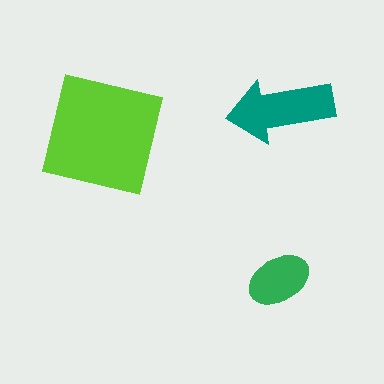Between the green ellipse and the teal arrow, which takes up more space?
The teal arrow.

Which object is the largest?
The lime square.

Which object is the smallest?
The green ellipse.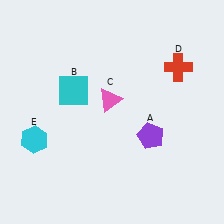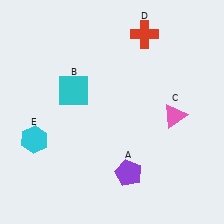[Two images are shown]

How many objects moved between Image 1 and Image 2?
3 objects moved between the two images.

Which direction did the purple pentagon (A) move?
The purple pentagon (A) moved down.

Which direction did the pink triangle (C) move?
The pink triangle (C) moved right.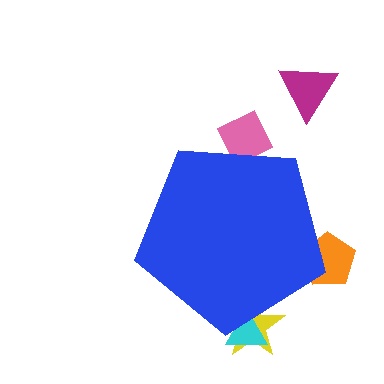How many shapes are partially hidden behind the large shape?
4 shapes are partially hidden.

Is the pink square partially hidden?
Yes, the pink square is partially hidden behind the blue pentagon.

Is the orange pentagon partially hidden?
Yes, the orange pentagon is partially hidden behind the blue pentagon.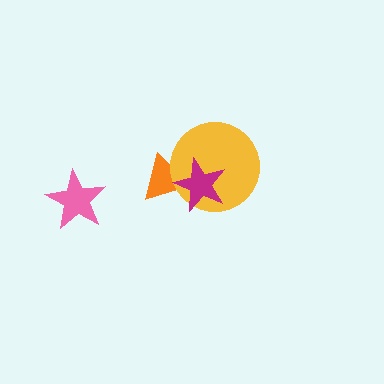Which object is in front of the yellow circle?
The magenta star is in front of the yellow circle.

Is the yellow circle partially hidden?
Yes, it is partially covered by another shape.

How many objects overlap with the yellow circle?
2 objects overlap with the yellow circle.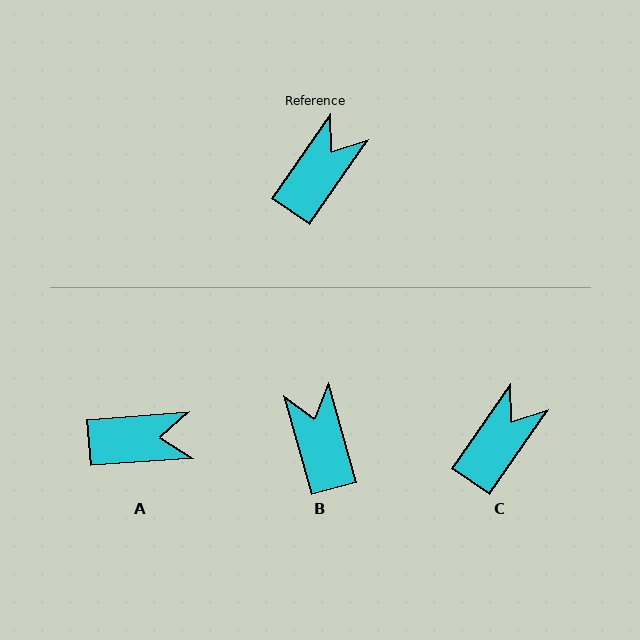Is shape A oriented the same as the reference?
No, it is off by about 51 degrees.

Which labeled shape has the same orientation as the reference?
C.